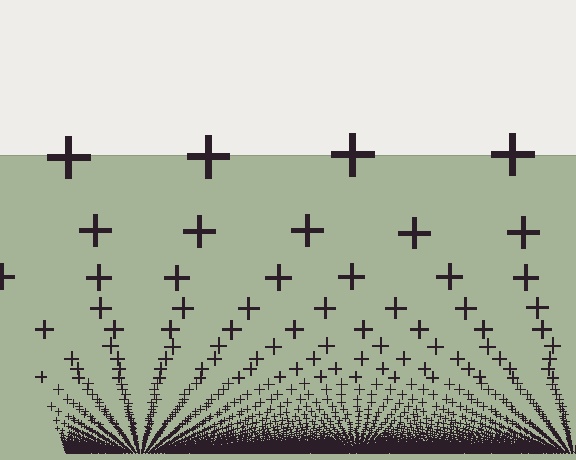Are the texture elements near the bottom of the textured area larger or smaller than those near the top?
Smaller. The gradient is inverted — elements near the bottom are smaller and denser.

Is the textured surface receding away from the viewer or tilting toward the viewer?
The surface appears to tilt toward the viewer. Texture elements get larger and sparser toward the top.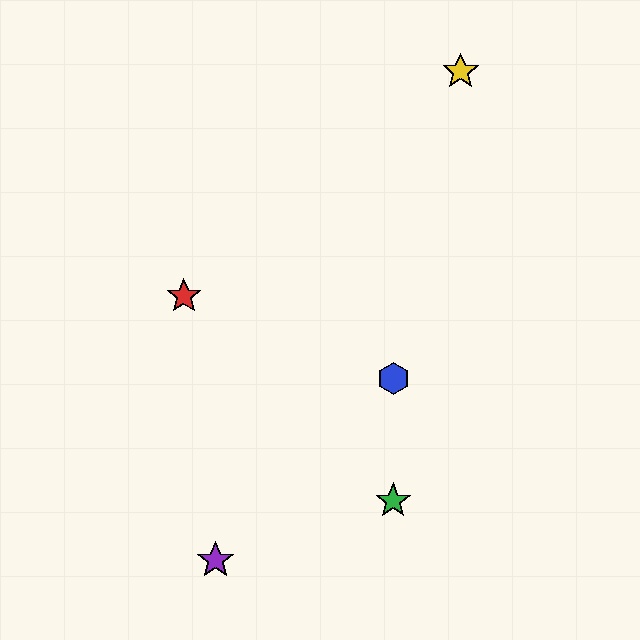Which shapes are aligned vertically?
The blue hexagon, the green star are aligned vertically.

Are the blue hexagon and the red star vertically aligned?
No, the blue hexagon is at x≈393 and the red star is at x≈184.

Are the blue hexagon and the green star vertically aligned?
Yes, both are at x≈393.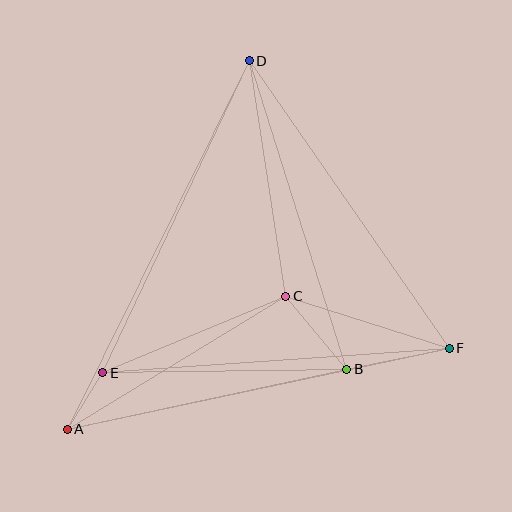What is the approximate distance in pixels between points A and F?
The distance between A and F is approximately 391 pixels.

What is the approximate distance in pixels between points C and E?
The distance between C and E is approximately 199 pixels.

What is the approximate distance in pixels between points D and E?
The distance between D and E is approximately 345 pixels.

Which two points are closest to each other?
Points A and E are closest to each other.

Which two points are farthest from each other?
Points A and D are farthest from each other.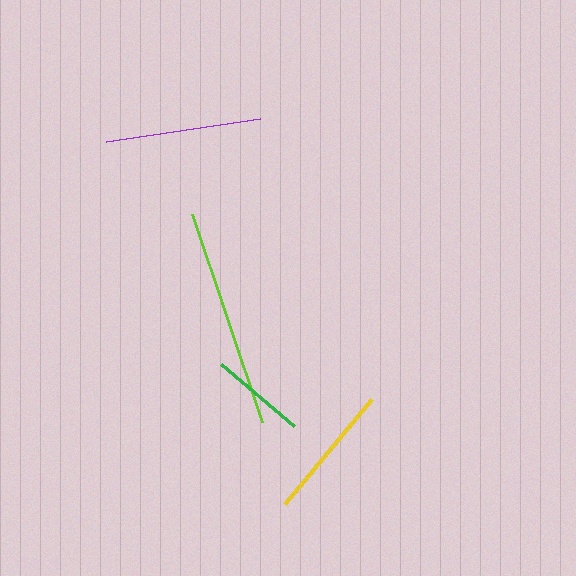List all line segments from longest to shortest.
From longest to shortest: lime, purple, yellow, green.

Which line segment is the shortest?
The green line is the shortest at approximately 95 pixels.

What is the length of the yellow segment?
The yellow segment is approximately 137 pixels long.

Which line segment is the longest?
The lime line is the longest at approximately 220 pixels.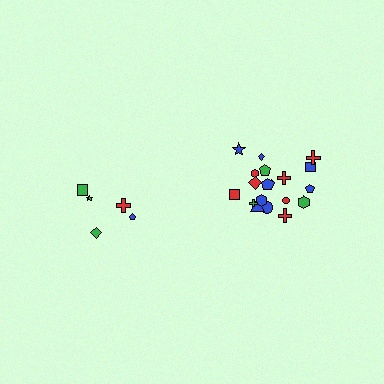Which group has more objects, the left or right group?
The right group.